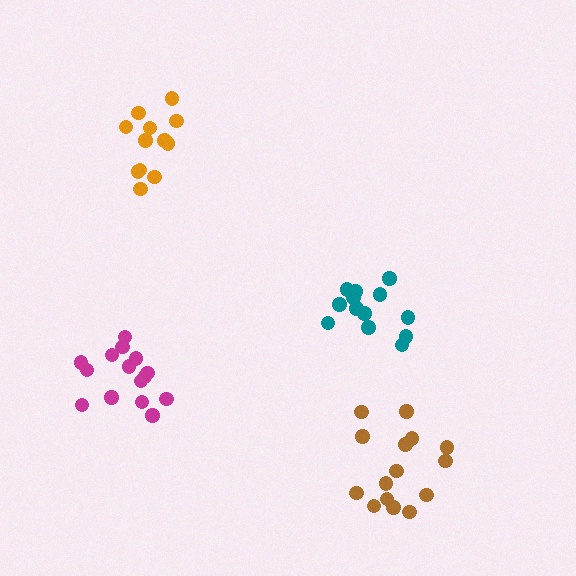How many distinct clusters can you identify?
There are 4 distinct clusters.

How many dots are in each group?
Group 1: 13 dots, Group 2: 15 dots, Group 3: 12 dots, Group 4: 15 dots (55 total).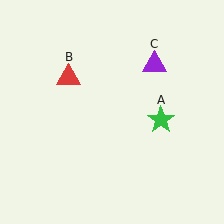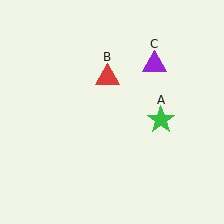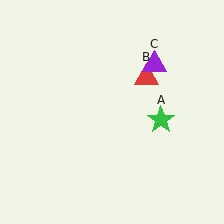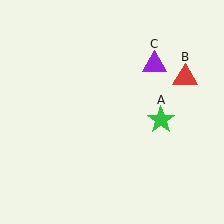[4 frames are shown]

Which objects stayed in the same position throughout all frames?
Green star (object A) and purple triangle (object C) remained stationary.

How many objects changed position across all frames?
1 object changed position: red triangle (object B).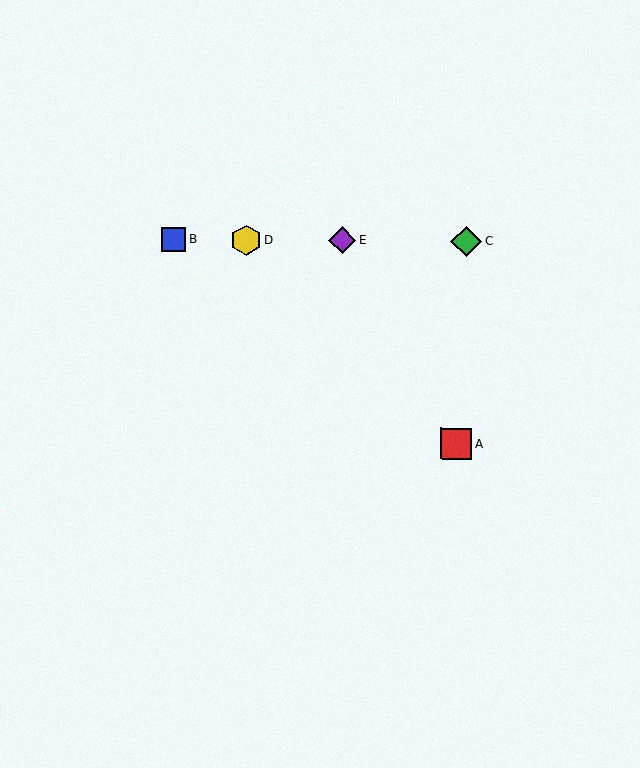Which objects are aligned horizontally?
Objects B, C, D, E are aligned horizontally.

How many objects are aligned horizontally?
4 objects (B, C, D, E) are aligned horizontally.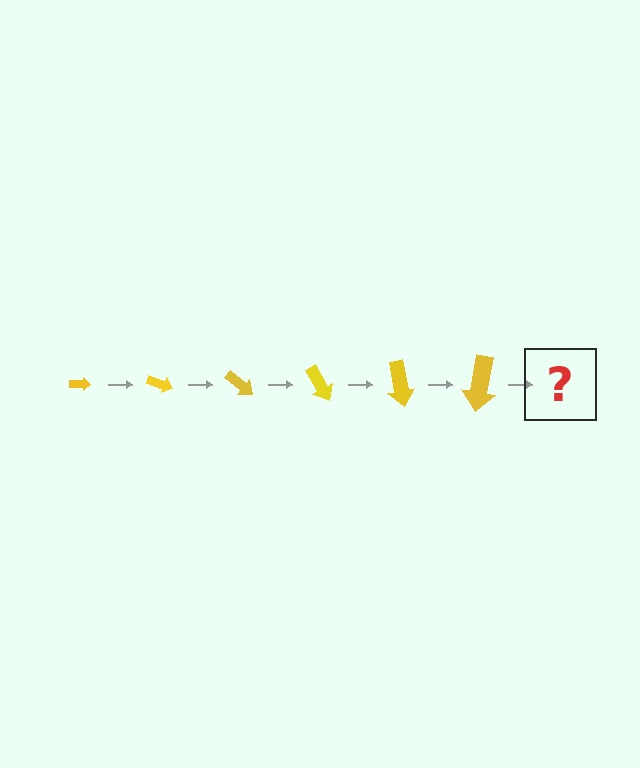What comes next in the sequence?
The next element should be an arrow, larger than the previous one and rotated 120 degrees from the start.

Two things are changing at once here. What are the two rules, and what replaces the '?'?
The two rules are that the arrow grows larger each step and it rotates 20 degrees each step. The '?' should be an arrow, larger than the previous one and rotated 120 degrees from the start.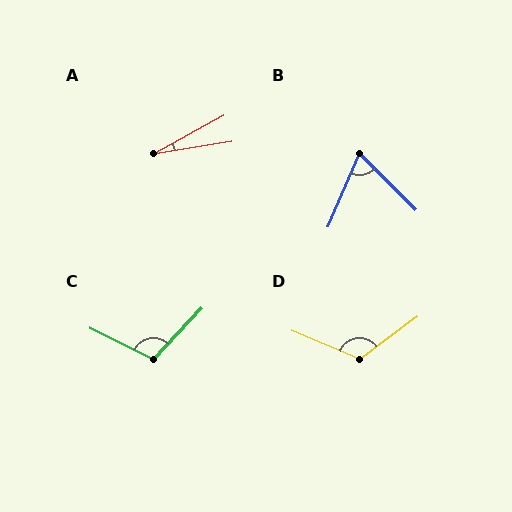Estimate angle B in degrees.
Approximately 68 degrees.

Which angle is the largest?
D, at approximately 120 degrees.